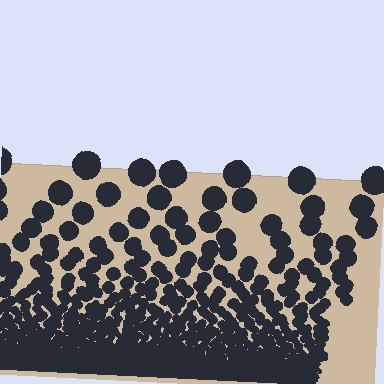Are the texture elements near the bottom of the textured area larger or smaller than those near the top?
Smaller. The gradient is inverted — elements near the bottom are smaller and denser.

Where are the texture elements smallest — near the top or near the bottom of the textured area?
Near the bottom.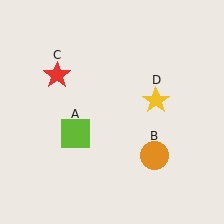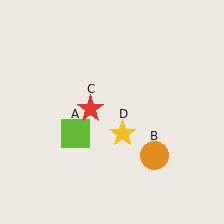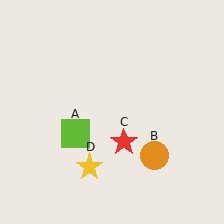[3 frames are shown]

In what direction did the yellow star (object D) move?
The yellow star (object D) moved down and to the left.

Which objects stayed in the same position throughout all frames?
Lime square (object A) and orange circle (object B) remained stationary.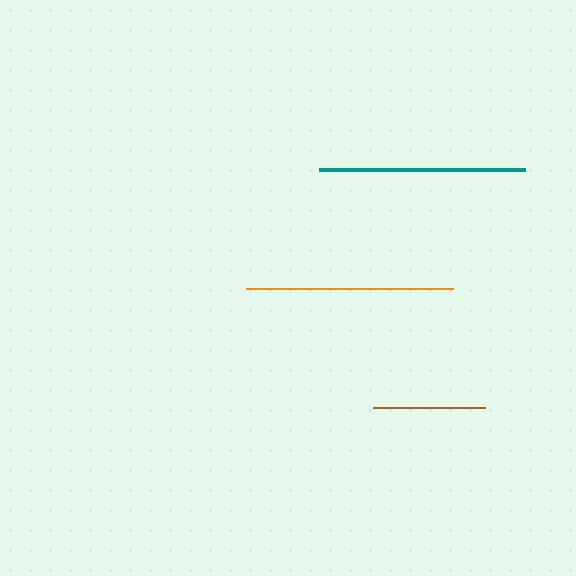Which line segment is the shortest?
The brown line is the shortest at approximately 112 pixels.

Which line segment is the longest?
The orange line is the longest at approximately 207 pixels.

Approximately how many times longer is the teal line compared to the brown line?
The teal line is approximately 1.8 times the length of the brown line.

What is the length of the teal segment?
The teal segment is approximately 205 pixels long.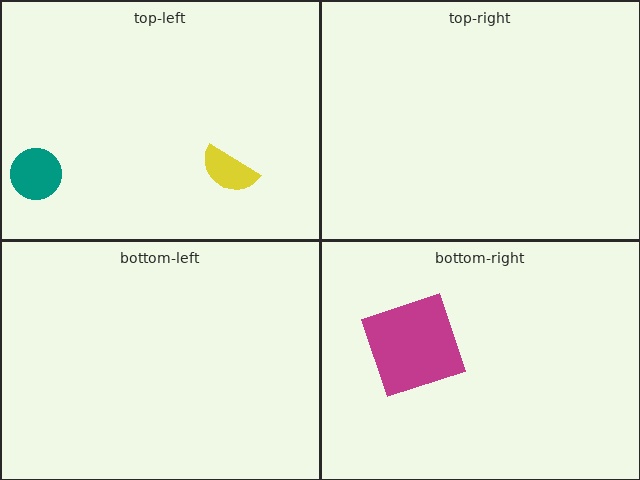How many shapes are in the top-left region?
2.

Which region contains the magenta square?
The bottom-right region.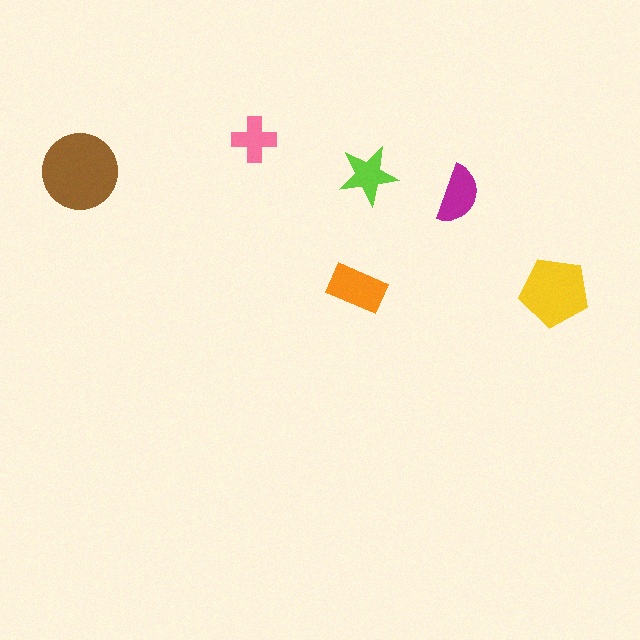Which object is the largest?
The brown circle.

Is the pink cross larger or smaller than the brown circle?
Smaller.